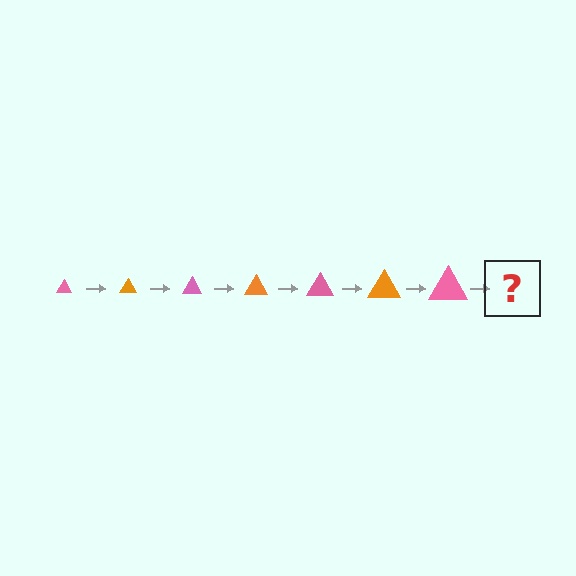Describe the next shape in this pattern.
It should be an orange triangle, larger than the previous one.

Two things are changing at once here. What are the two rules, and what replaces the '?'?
The two rules are that the triangle grows larger each step and the color cycles through pink and orange. The '?' should be an orange triangle, larger than the previous one.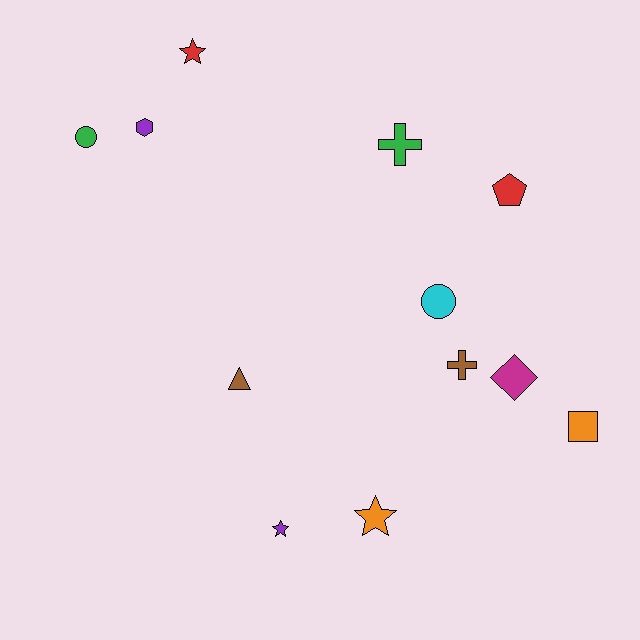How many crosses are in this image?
There are 2 crosses.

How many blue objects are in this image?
There are no blue objects.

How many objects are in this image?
There are 12 objects.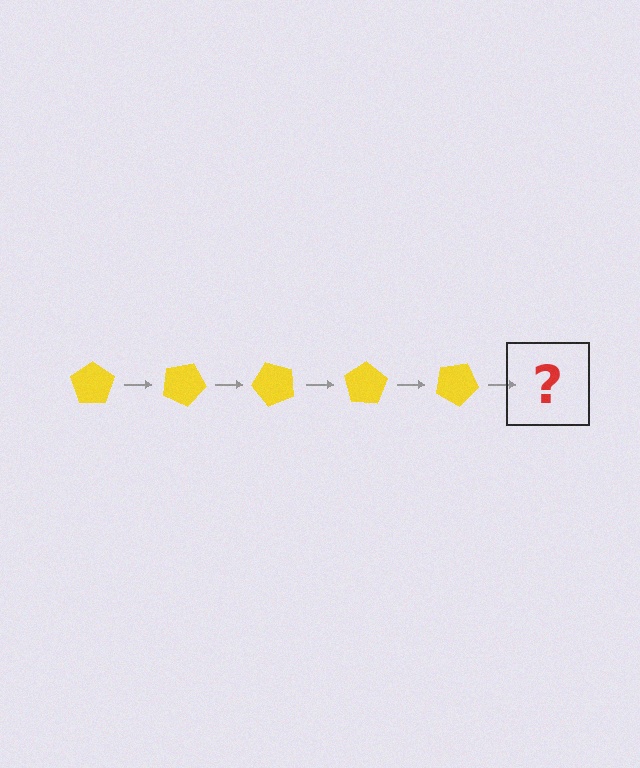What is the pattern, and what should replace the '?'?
The pattern is that the pentagon rotates 25 degrees each step. The '?' should be a yellow pentagon rotated 125 degrees.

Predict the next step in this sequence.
The next step is a yellow pentagon rotated 125 degrees.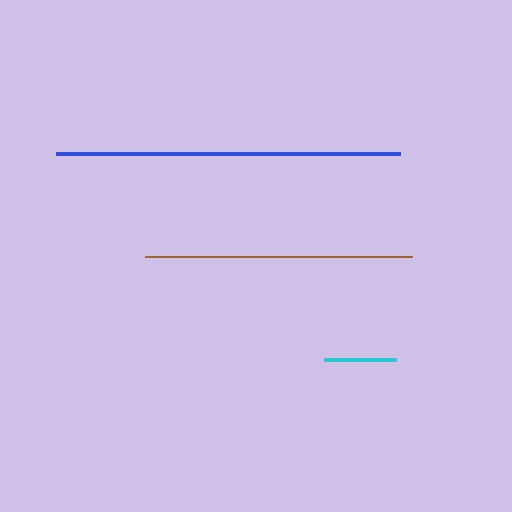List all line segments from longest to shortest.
From longest to shortest: blue, brown, cyan.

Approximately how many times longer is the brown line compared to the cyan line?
The brown line is approximately 3.7 times the length of the cyan line.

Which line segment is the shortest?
The cyan line is the shortest at approximately 72 pixels.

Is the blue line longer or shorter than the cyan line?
The blue line is longer than the cyan line.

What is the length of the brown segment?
The brown segment is approximately 268 pixels long.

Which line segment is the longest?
The blue line is the longest at approximately 344 pixels.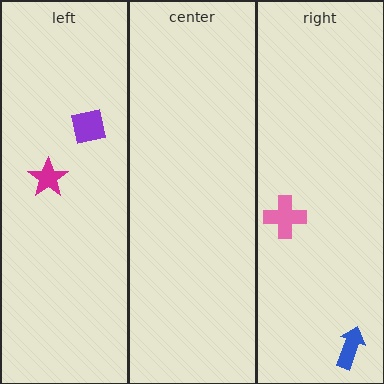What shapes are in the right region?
The blue arrow, the pink cross.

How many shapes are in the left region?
2.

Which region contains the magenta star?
The left region.